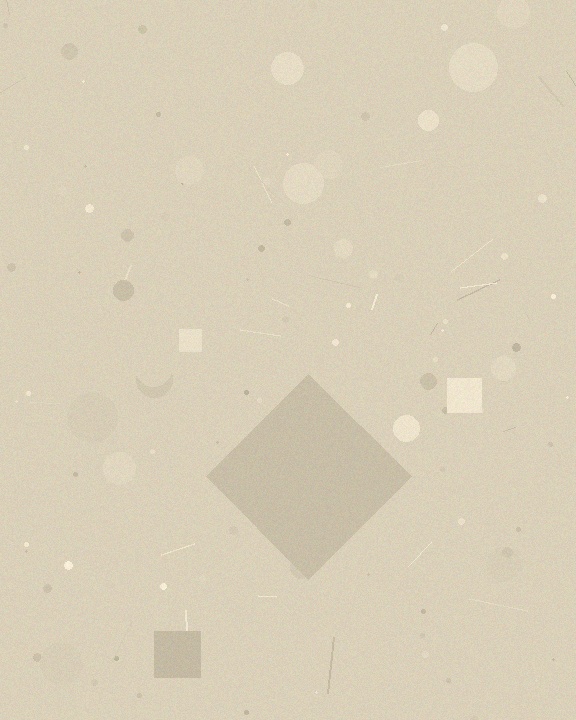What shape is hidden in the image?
A diamond is hidden in the image.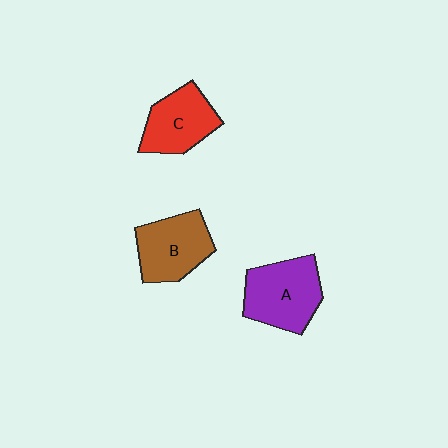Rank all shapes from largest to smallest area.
From largest to smallest: A (purple), B (brown), C (red).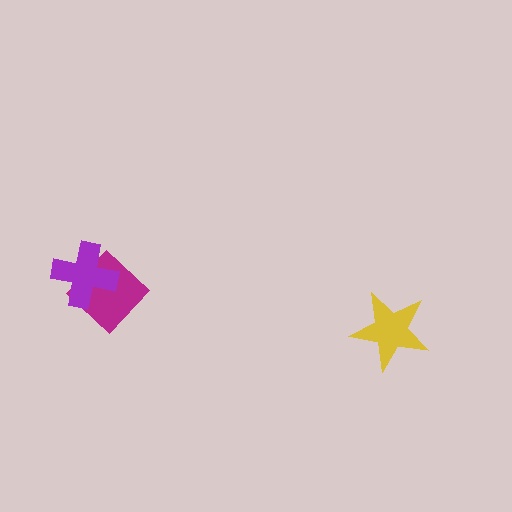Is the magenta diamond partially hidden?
Yes, it is partially covered by another shape.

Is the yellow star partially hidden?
No, no other shape covers it.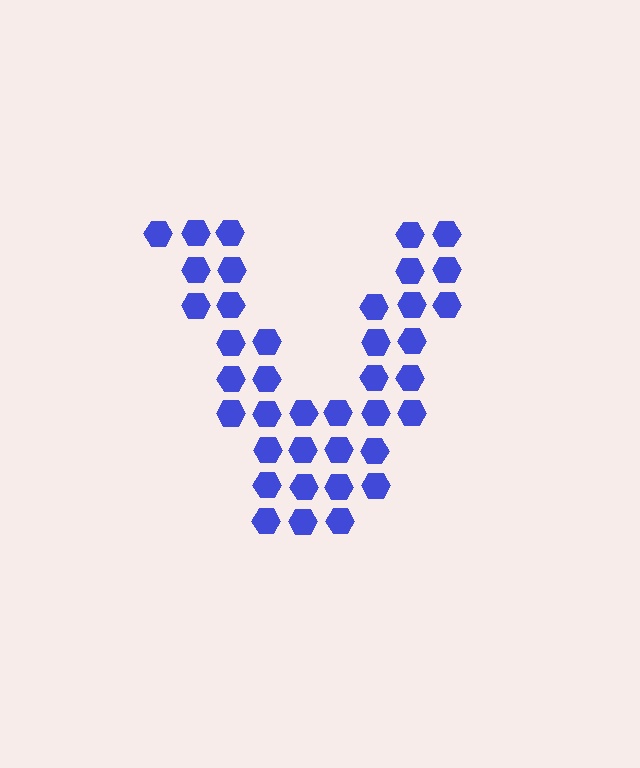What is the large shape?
The large shape is the letter V.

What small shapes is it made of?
It is made of small hexagons.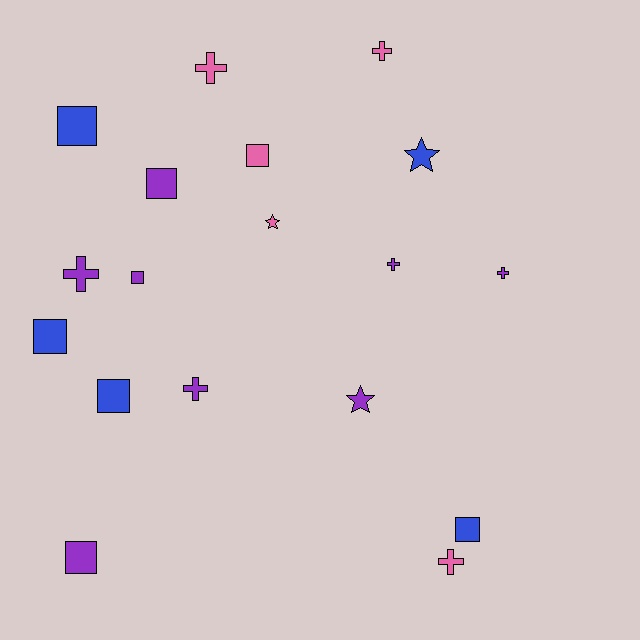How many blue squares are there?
There are 4 blue squares.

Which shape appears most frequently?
Square, with 8 objects.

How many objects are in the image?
There are 18 objects.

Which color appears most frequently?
Purple, with 8 objects.